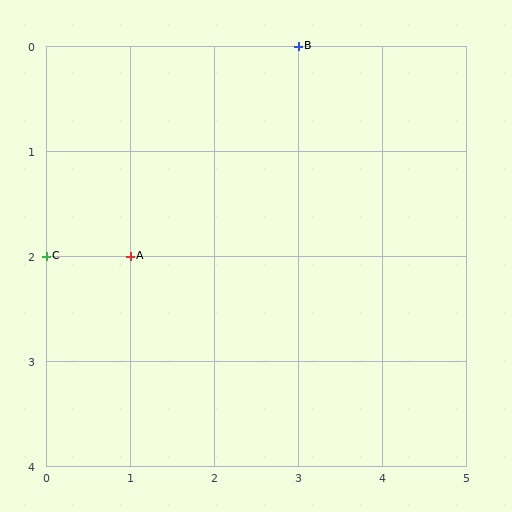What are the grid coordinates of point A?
Point A is at grid coordinates (1, 2).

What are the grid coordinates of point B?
Point B is at grid coordinates (3, 0).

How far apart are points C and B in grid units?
Points C and B are 3 columns and 2 rows apart (about 3.6 grid units diagonally).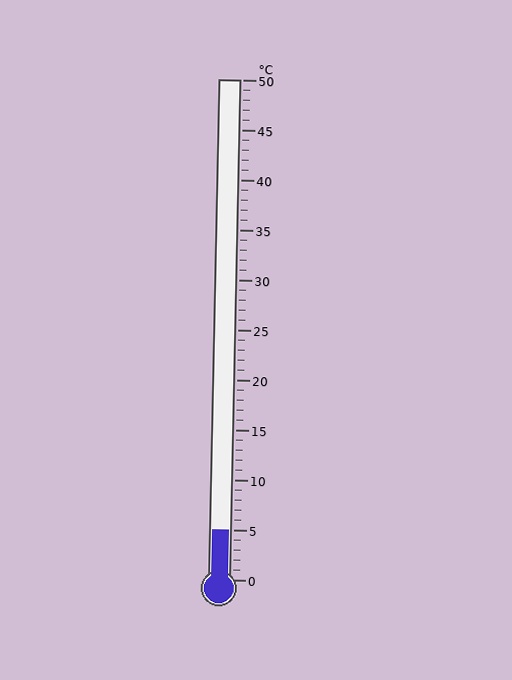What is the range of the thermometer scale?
The thermometer scale ranges from 0°C to 50°C.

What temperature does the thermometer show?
The thermometer shows approximately 5°C.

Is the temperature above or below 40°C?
The temperature is below 40°C.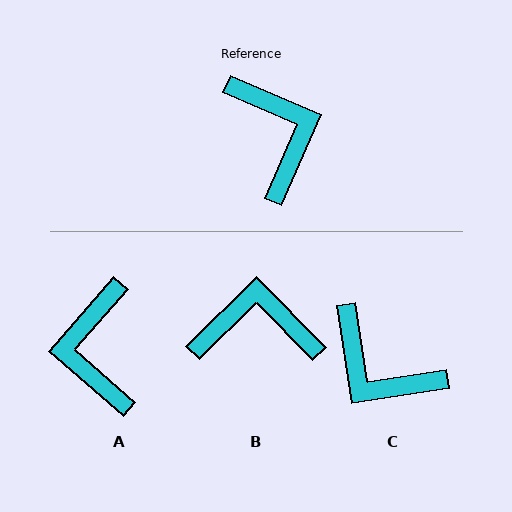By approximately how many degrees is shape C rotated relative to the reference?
Approximately 148 degrees clockwise.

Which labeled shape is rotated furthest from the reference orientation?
A, about 162 degrees away.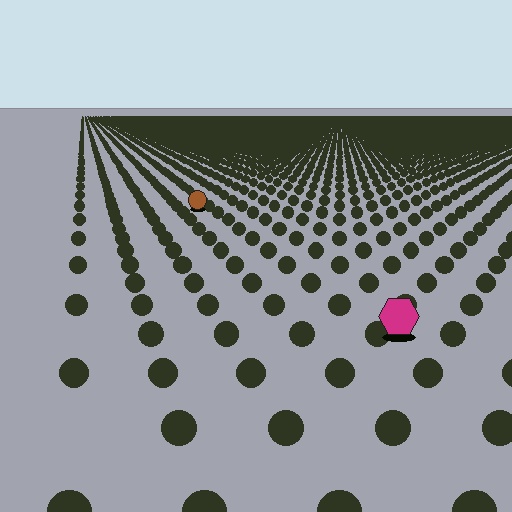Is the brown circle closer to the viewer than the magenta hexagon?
No. The magenta hexagon is closer — you can tell from the texture gradient: the ground texture is coarser near it.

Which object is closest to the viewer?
The magenta hexagon is closest. The texture marks near it are larger and more spread out.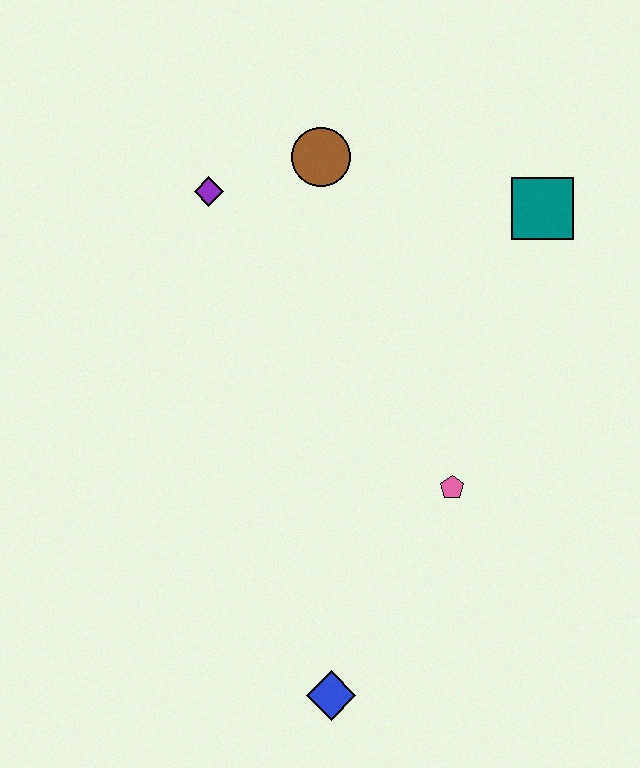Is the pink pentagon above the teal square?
No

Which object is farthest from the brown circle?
The blue diamond is farthest from the brown circle.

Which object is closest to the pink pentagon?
The blue diamond is closest to the pink pentagon.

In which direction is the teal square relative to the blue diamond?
The teal square is above the blue diamond.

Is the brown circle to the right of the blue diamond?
No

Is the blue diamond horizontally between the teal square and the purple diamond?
Yes